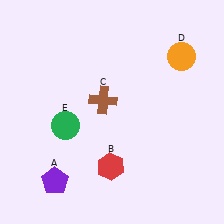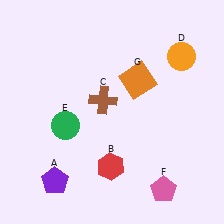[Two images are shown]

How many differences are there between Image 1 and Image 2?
There are 2 differences between the two images.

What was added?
A pink pentagon (F), an orange square (G) were added in Image 2.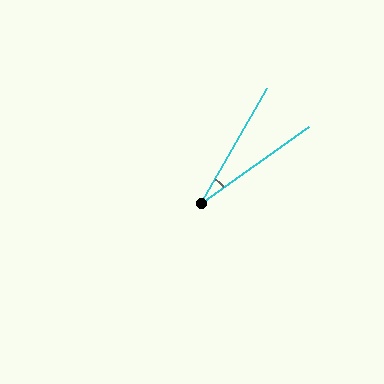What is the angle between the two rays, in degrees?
Approximately 25 degrees.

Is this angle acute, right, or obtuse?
It is acute.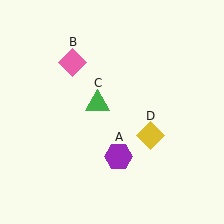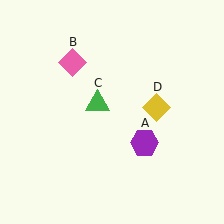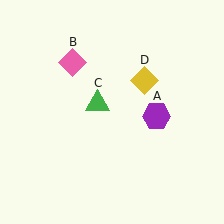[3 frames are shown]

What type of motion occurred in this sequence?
The purple hexagon (object A), yellow diamond (object D) rotated counterclockwise around the center of the scene.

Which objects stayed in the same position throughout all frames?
Pink diamond (object B) and green triangle (object C) remained stationary.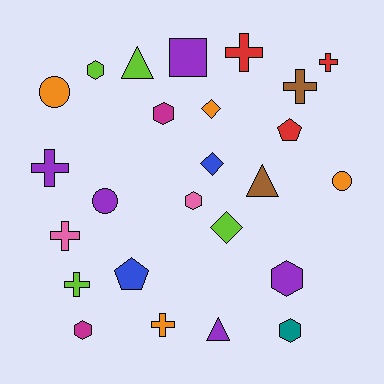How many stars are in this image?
There are no stars.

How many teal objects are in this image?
There is 1 teal object.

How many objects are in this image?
There are 25 objects.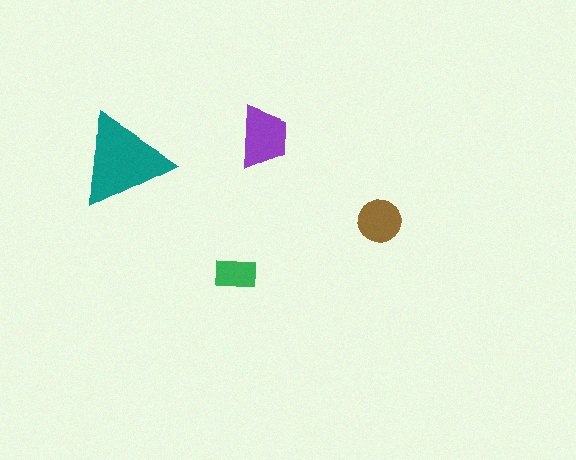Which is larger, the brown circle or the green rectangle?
The brown circle.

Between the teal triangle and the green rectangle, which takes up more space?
The teal triangle.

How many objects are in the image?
There are 4 objects in the image.